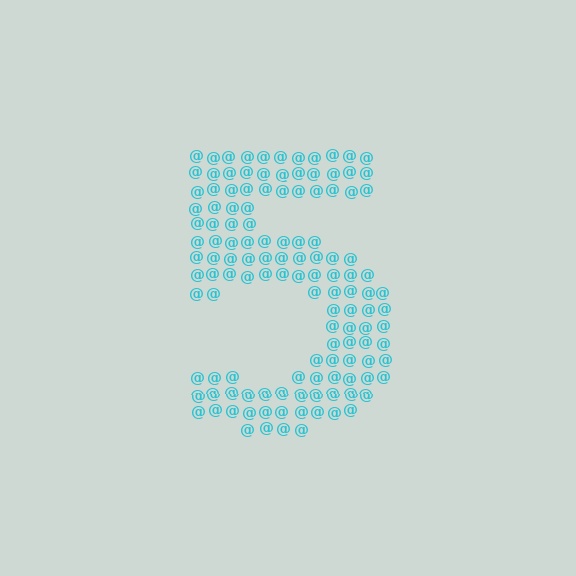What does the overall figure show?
The overall figure shows the digit 5.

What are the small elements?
The small elements are at signs.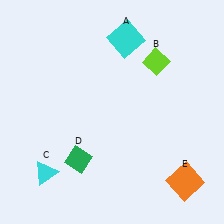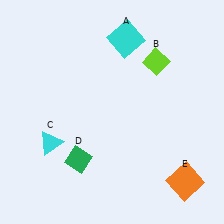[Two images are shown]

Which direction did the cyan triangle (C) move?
The cyan triangle (C) moved up.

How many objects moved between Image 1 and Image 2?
1 object moved between the two images.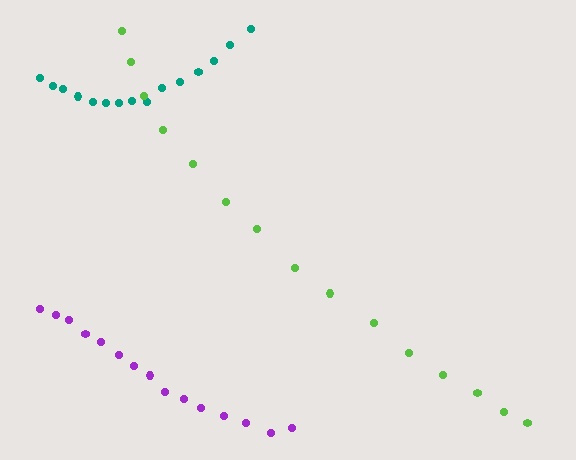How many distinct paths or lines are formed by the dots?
There are 3 distinct paths.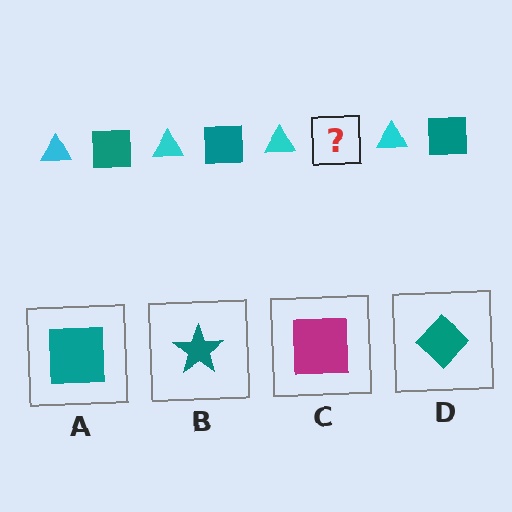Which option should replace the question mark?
Option A.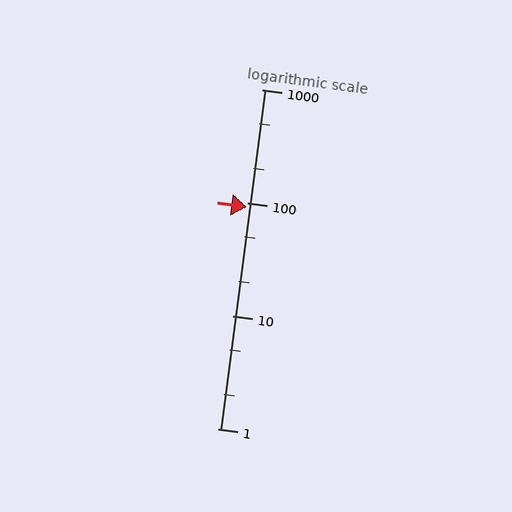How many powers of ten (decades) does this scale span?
The scale spans 3 decades, from 1 to 1000.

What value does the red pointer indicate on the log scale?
The pointer indicates approximately 92.